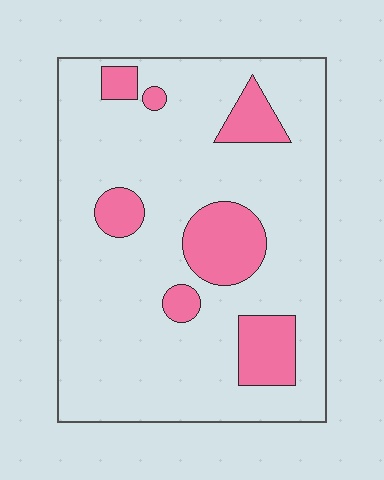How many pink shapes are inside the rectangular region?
7.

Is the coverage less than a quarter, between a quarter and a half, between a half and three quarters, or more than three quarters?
Less than a quarter.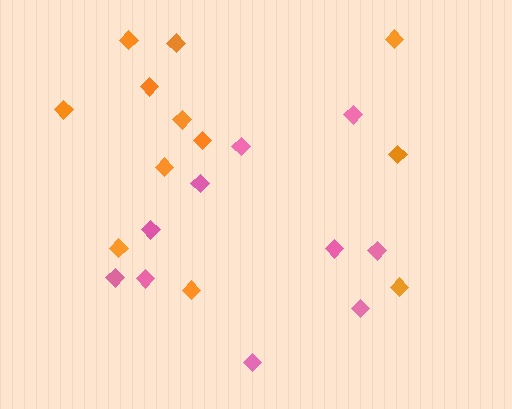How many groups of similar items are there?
There are 2 groups: one group of orange diamonds (12) and one group of pink diamonds (10).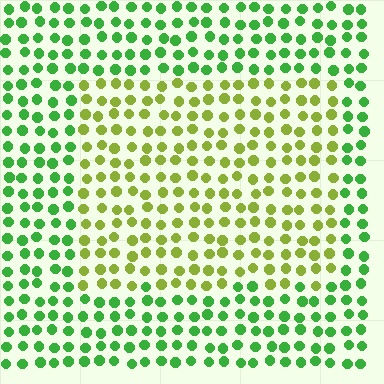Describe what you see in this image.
The image is filled with small green elements in a uniform arrangement. A rectangle-shaped region is visible where the elements are tinted to a slightly different hue, forming a subtle color boundary.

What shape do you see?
I see a rectangle.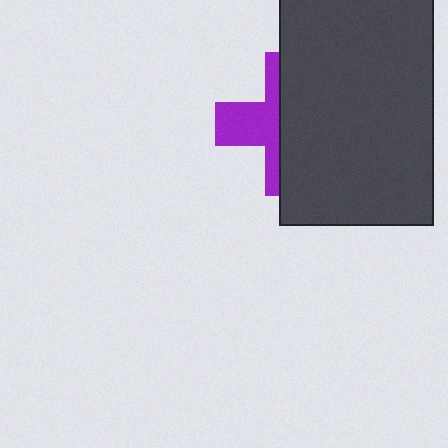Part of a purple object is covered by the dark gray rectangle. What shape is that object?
It is a cross.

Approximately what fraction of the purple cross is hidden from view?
Roughly 61% of the purple cross is hidden behind the dark gray rectangle.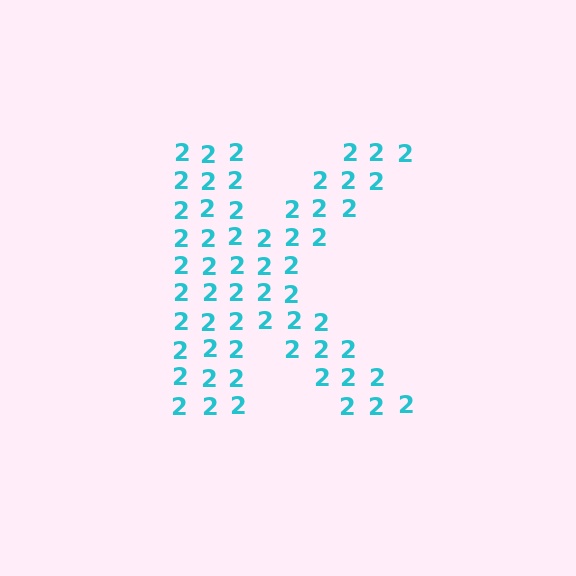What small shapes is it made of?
It is made of small digit 2's.